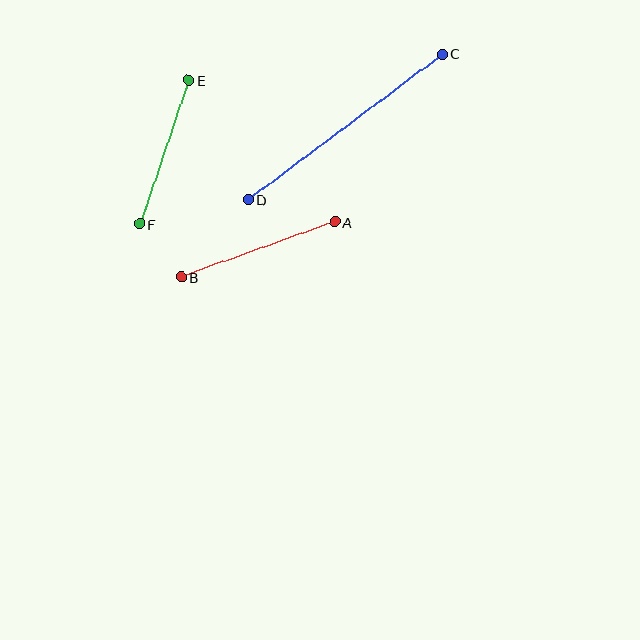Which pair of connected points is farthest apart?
Points C and D are farthest apart.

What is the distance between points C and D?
The distance is approximately 242 pixels.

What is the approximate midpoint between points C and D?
The midpoint is at approximately (345, 127) pixels.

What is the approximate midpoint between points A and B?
The midpoint is at approximately (258, 250) pixels.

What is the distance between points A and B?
The distance is approximately 163 pixels.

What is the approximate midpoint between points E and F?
The midpoint is at approximately (164, 152) pixels.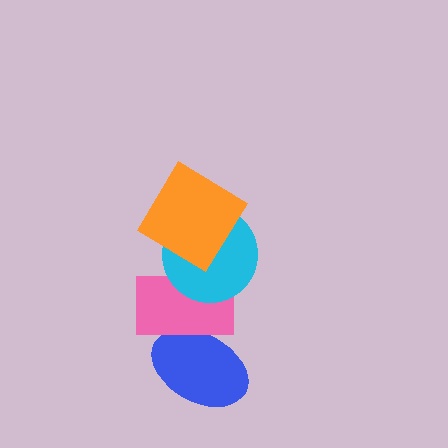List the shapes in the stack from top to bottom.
From top to bottom: the orange diamond, the cyan circle, the pink rectangle, the blue ellipse.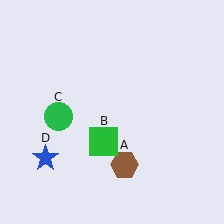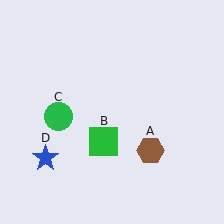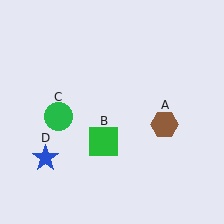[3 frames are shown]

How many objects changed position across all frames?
1 object changed position: brown hexagon (object A).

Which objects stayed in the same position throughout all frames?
Green square (object B) and green circle (object C) and blue star (object D) remained stationary.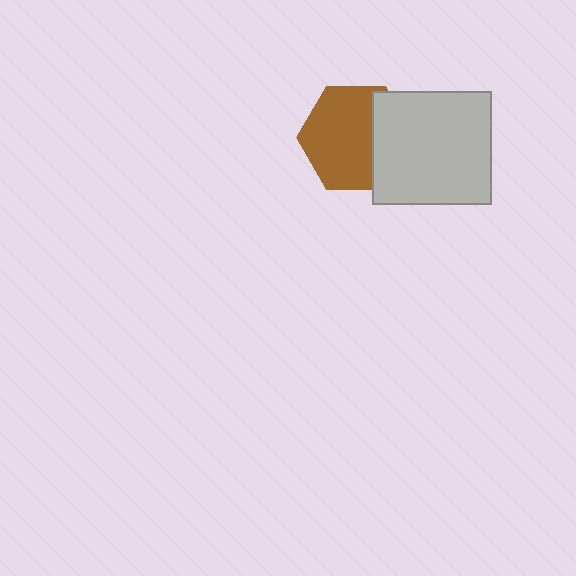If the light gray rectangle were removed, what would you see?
You would see the complete brown hexagon.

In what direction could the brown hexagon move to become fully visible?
The brown hexagon could move left. That would shift it out from behind the light gray rectangle entirely.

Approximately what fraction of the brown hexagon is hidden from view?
Roughly 32% of the brown hexagon is hidden behind the light gray rectangle.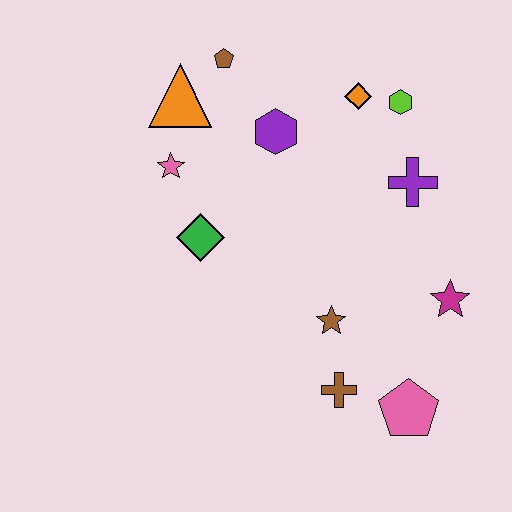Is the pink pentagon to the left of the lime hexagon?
No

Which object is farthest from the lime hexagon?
The pink pentagon is farthest from the lime hexagon.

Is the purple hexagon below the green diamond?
No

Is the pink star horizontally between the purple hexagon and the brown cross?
No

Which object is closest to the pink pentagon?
The brown cross is closest to the pink pentagon.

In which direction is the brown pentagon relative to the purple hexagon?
The brown pentagon is above the purple hexagon.